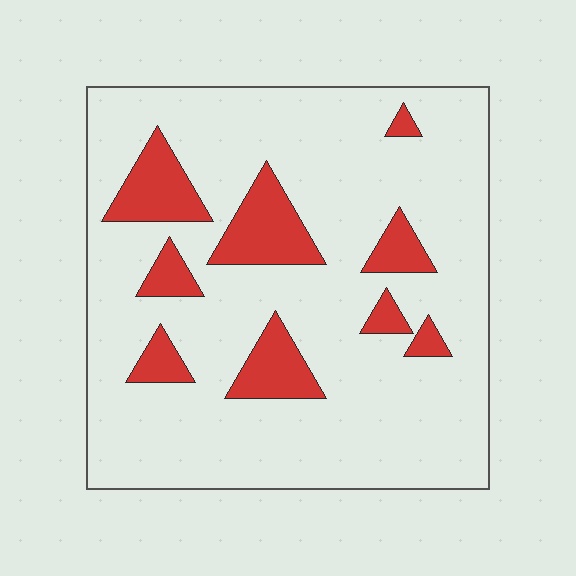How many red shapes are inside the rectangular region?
9.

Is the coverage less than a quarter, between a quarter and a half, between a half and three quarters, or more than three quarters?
Less than a quarter.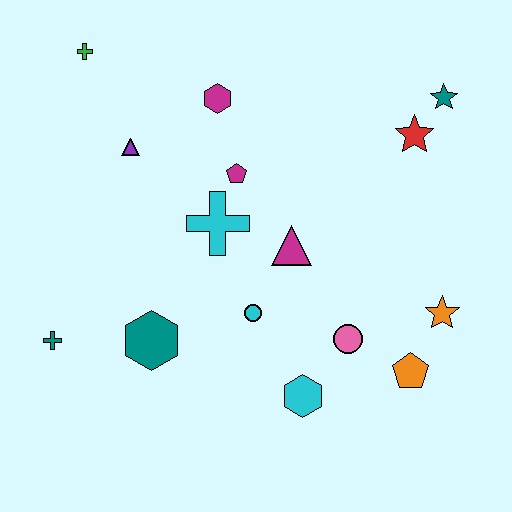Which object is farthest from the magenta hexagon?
The orange pentagon is farthest from the magenta hexagon.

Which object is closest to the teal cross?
The teal hexagon is closest to the teal cross.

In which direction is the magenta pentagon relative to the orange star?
The magenta pentagon is to the left of the orange star.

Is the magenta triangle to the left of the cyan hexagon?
Yes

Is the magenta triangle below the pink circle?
No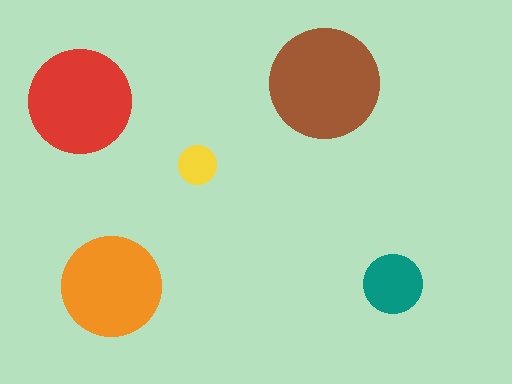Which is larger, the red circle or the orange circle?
The red one.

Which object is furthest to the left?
The red circle is leftmost.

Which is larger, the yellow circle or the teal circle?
The teal one.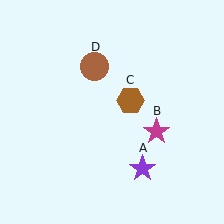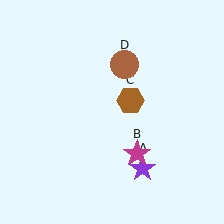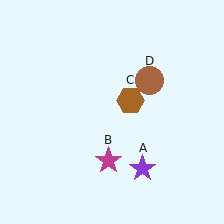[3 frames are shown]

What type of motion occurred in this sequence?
The magenta star (object B), brown circle (object D) rotated clockwise around the center of the scene.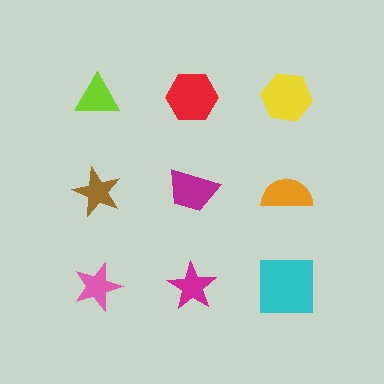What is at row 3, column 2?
A magenta star.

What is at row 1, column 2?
A red hexagon.